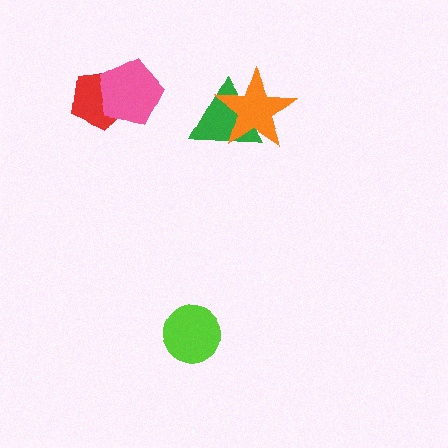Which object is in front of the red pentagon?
The pink pentagon is in front of the red pentagon.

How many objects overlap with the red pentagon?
1 object overlaps with the red pentagon.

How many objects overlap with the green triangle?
1 object overlaps with the green triangle.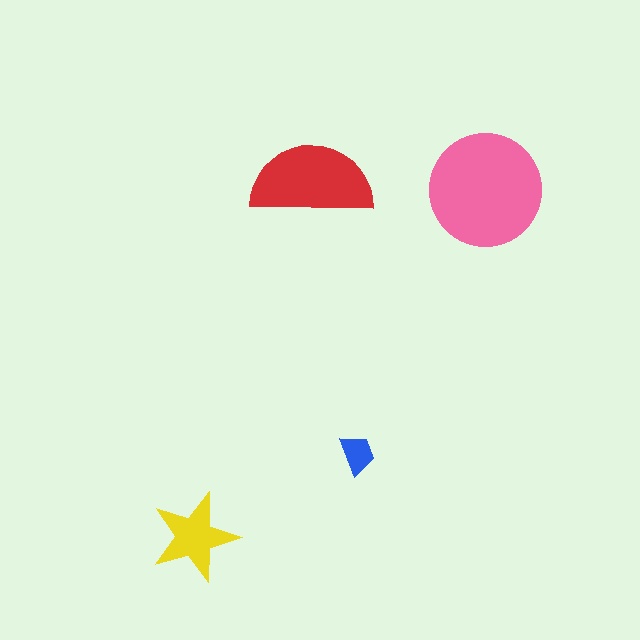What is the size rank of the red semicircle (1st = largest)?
2nd.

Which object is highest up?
The red semicircle is topmost.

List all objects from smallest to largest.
The blue trapezoid, the yellow star, the red semicircle, the pink circle.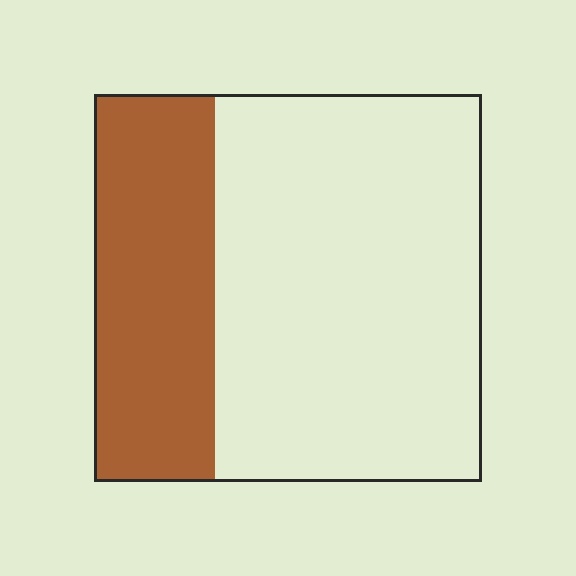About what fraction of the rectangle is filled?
About one third (1/3).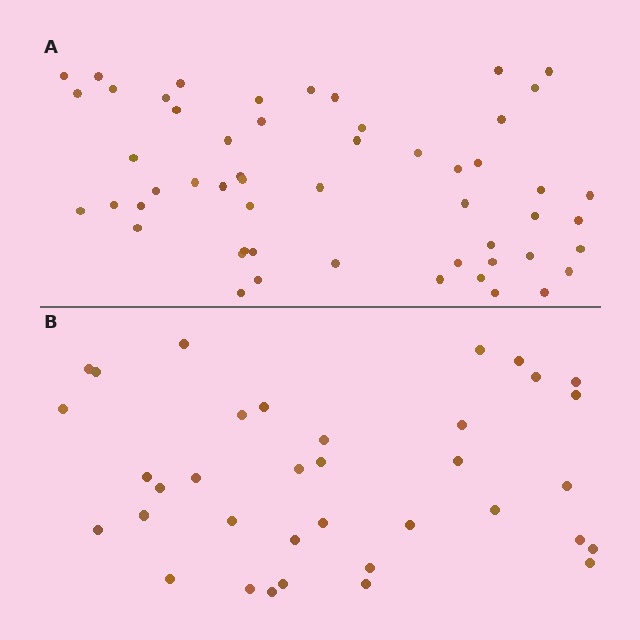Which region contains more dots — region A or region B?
Region A (the top region) has more dots.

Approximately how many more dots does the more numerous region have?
Region A has approximately 20 more dots than region B.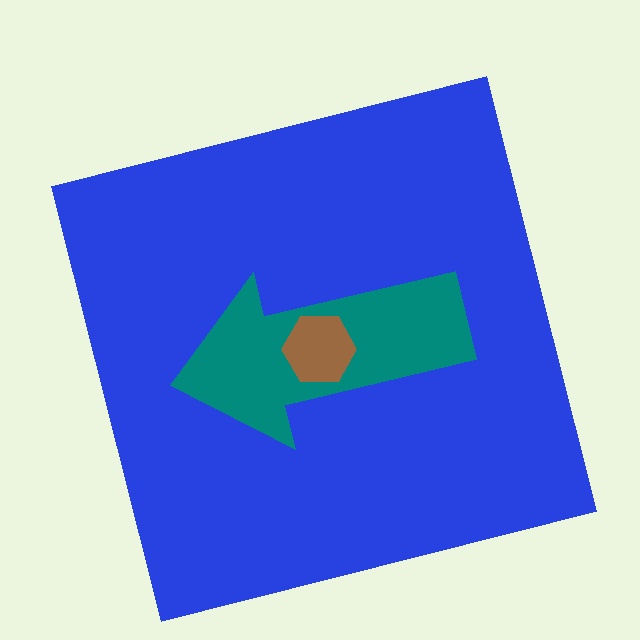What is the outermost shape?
The blue square.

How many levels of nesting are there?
3.